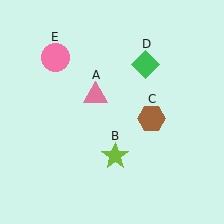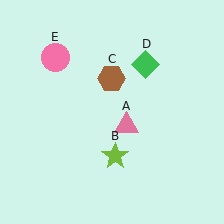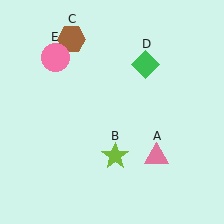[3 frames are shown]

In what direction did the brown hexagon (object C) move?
The brown hexagon (object C) moved up and to the left.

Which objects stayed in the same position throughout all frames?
Lime star (object B) and green diamond (object D) and pink circle (object E) remained stationary.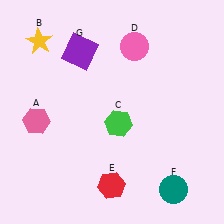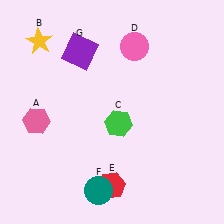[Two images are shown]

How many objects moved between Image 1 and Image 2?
1 object moved between the two images.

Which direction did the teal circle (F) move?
The teal circle (F) moved left.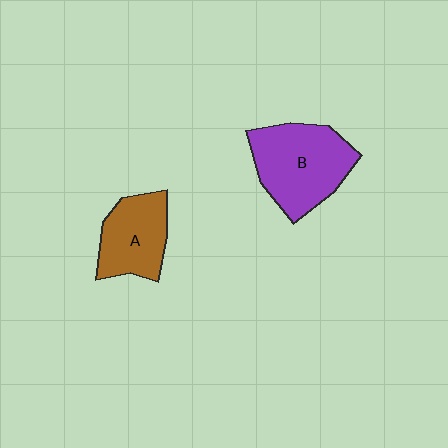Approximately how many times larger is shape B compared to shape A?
Approximately 1.4 times.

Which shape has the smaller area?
Shape A (brown).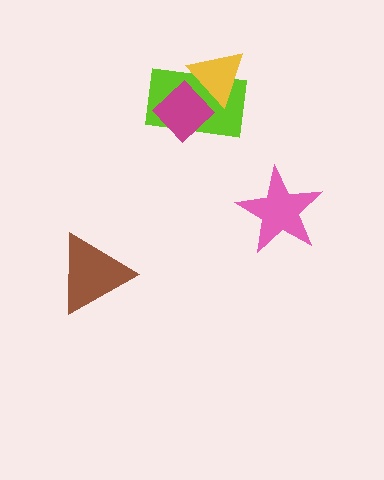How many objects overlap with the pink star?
0 objects overlap with the pink star.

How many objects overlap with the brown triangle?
0 objects overlap with the brown triangle.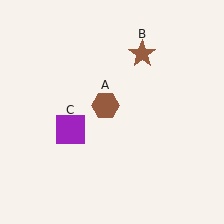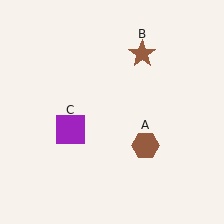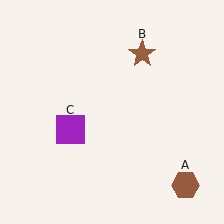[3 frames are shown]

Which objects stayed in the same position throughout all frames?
Brown star (object B) and purple square (object C) remained stationary.